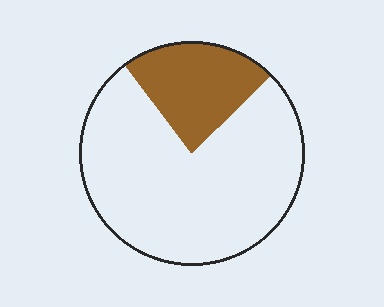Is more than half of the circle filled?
No.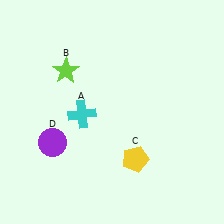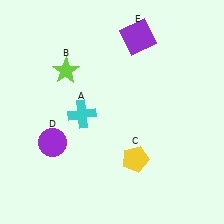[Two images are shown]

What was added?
A purple square (E) was added in Image 2.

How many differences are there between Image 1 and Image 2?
There is 1 difference between the two images.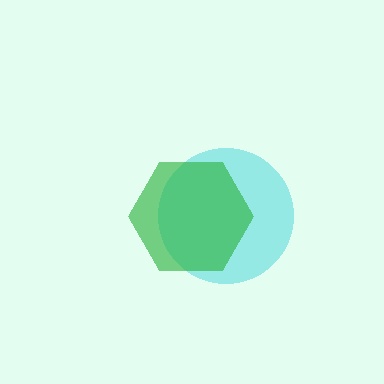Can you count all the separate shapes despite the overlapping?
Yes, there are 2 separate shapes.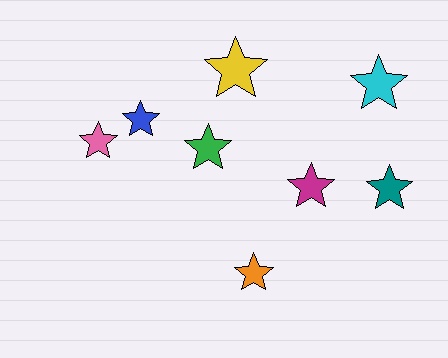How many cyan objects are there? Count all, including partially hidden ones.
There is 1 cyan object.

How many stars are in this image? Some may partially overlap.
There are 8 stars.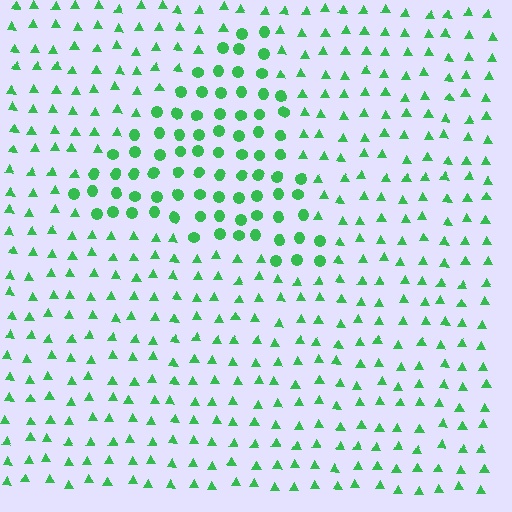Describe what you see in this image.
The image is filled with small green elements arranged in a uniform grid. A triangle-shaped region contains circles, while the surrounding area contains triangles. The boundary is defined purely by the change in element shape.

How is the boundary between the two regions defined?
The boundary is defined by a change in element shape: circles inside vs. triangles outside. All elements share the same color and spacing.